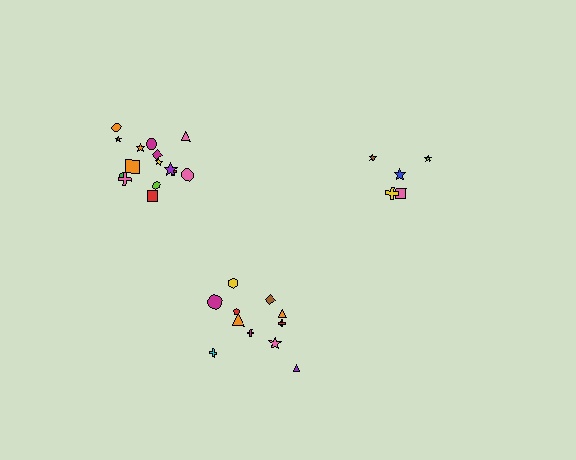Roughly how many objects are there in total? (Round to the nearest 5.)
Roughly 30 objects in total.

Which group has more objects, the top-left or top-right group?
The top-left group.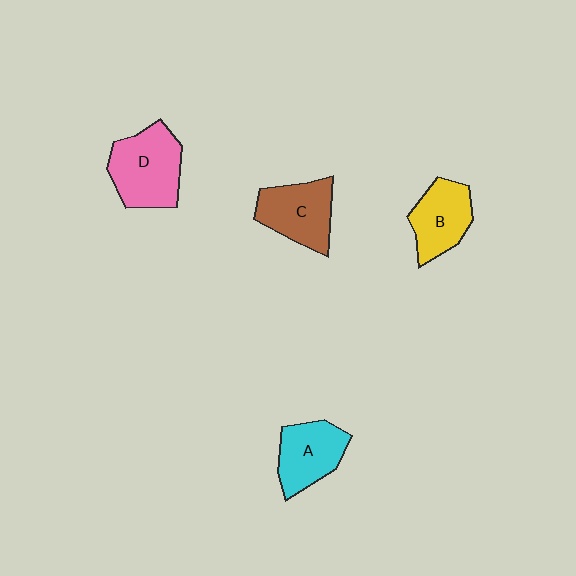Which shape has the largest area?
Shape D (pink).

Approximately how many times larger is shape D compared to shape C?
Approximately 1.2 times.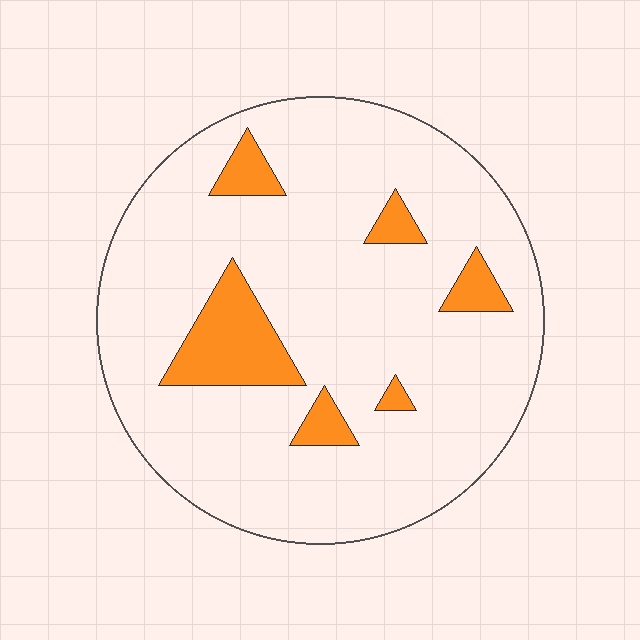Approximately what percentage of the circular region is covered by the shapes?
Approximately 15%.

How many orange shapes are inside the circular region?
6.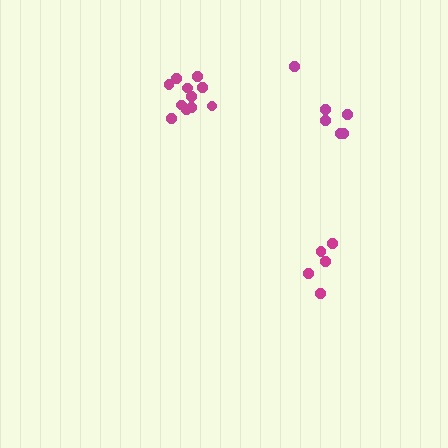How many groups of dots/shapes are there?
There are 3 groups.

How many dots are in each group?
Group 1: 6 dots, Group 2: 11 dots, Group 3: 5 dots (22 total).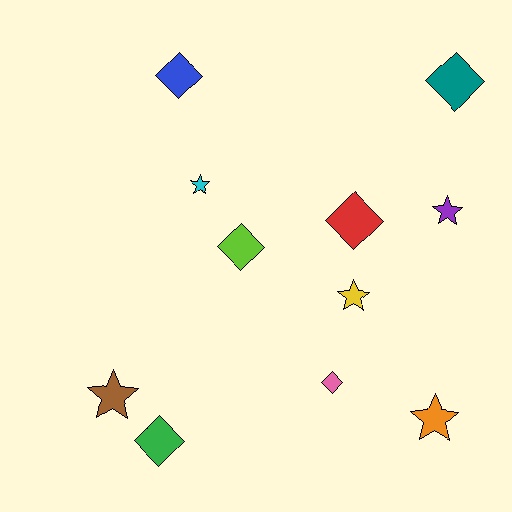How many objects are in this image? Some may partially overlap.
There are 11 objects.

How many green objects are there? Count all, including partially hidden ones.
There is 1 green object.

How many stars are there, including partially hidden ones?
There are 5 stars.